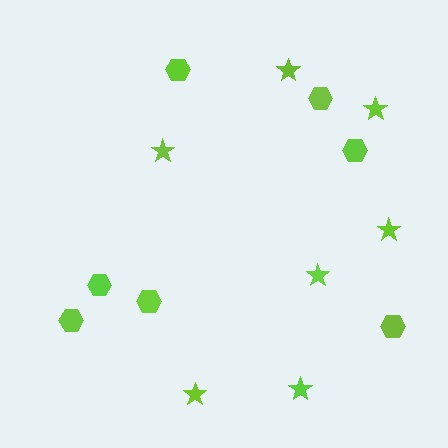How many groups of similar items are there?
There are 2 groups: one group of stars (7) and one group of hexagons (7).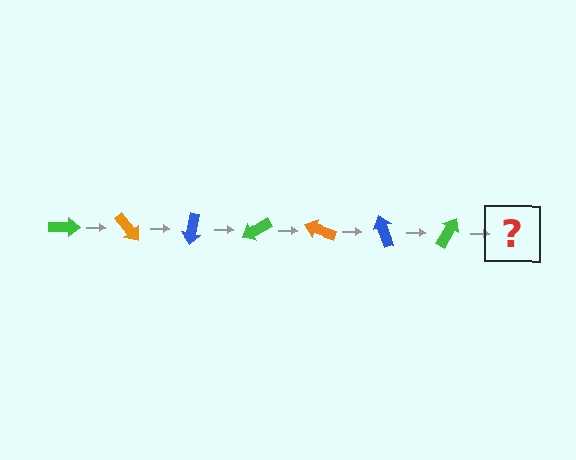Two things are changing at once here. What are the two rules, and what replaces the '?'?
The two rules are that it rotates 50 degrees each step and the color cycles through green, orange, and blue. The '?' should be an orange arrow, rotated 350 degrees from the start.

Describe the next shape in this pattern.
It should be an orange arrow, rotated 350 degrees from the start.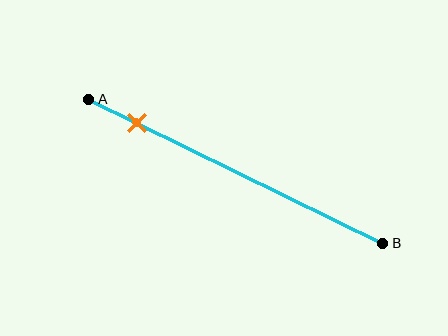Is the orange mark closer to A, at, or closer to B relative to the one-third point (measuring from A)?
The orange mark is closer to point A than the one-third point of segment AB.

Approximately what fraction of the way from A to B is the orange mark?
The orange mark is approximately 15% of the way from A to B.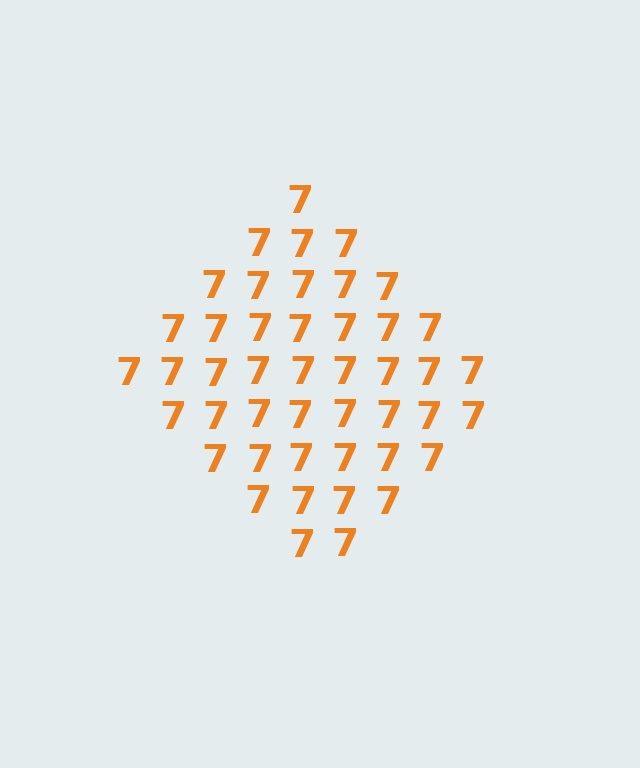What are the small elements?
The small elements are digit 7's.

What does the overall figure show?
The overall figure shows a diamond.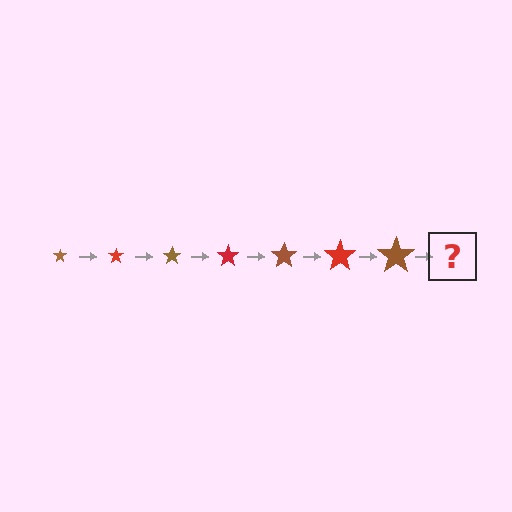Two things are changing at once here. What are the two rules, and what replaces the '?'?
The two rules are that the star grows larger each step and the color cycles through brown and red. The '?' should be a red star, larger than the previous one.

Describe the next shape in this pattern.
It should be a red star, larger than the previous one.